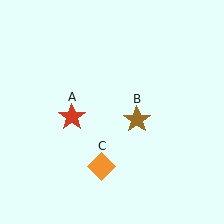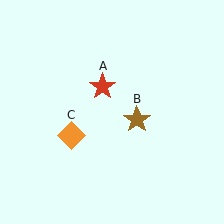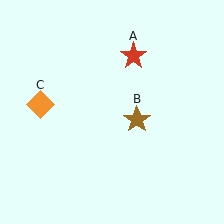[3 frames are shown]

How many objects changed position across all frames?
2 objects changed position: red star (object A), orange diamond (object C).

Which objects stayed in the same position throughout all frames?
Brown star (object B) remained stationary.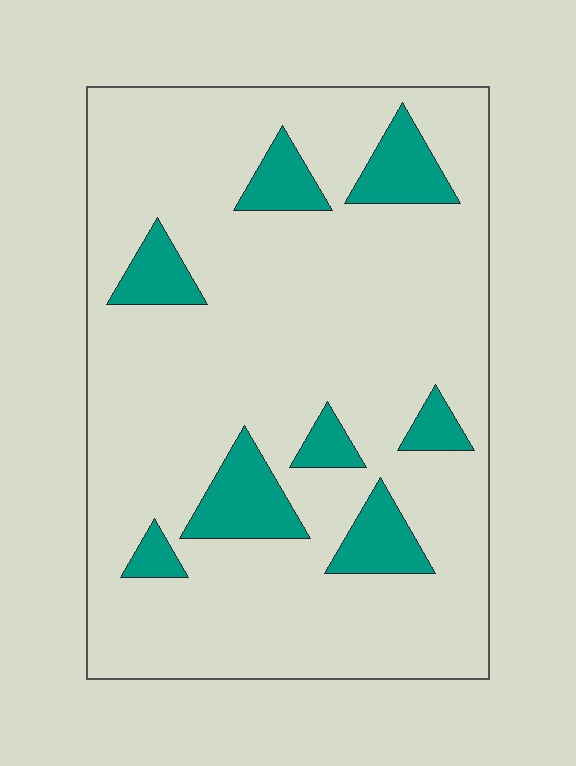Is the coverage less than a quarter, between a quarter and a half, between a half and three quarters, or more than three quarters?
Less than a quarter.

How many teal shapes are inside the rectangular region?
8.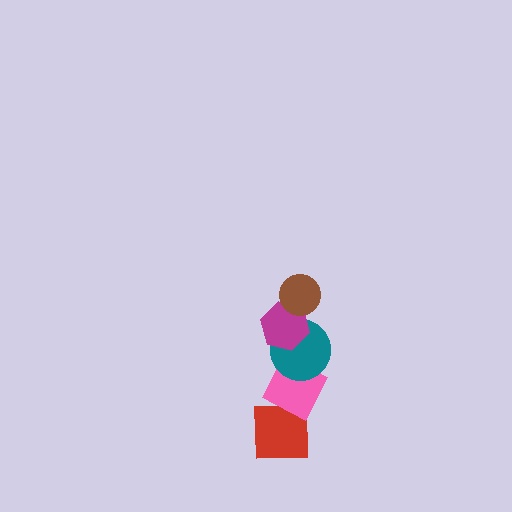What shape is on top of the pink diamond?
The teal circle is on top of the pink diamond.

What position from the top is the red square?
The red square is 5th from the top.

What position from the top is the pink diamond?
The pink diamond is 4th from the top.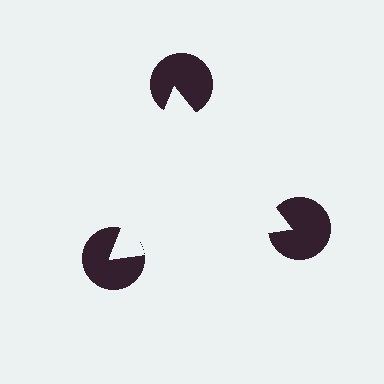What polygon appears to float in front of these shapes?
An illusory triangle — its edges are inferred from the aligned wedge cuts in the pac-man discs, not physically drawn.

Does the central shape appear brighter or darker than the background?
It typically appears slightly brighter than the background, even though no actual brightness change is drawn.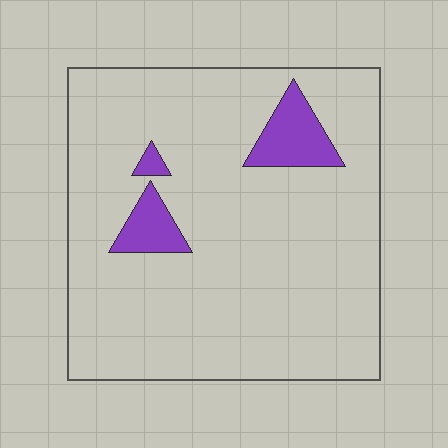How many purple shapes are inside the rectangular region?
3.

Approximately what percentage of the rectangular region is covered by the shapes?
Approximately 10%.